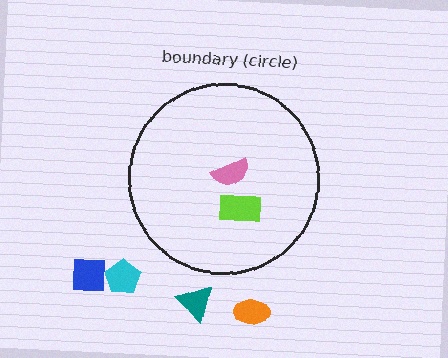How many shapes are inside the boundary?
2 inside, 4 outside.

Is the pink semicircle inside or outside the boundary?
Inside.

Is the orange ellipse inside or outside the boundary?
Outside.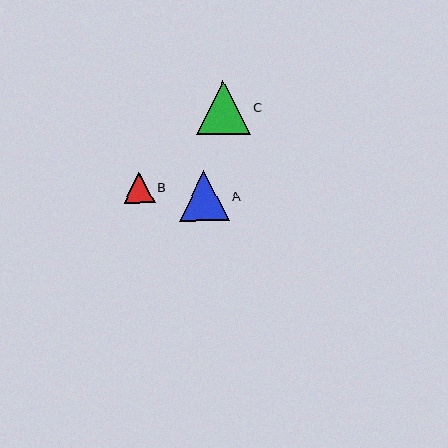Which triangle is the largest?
Triangle C is the largest with a size of approximately 54 pixels.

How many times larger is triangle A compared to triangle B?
Triangle A is approximately 1.6 times the size of triangle B.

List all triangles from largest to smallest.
From largest to smallest: C, A, B.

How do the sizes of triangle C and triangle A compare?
Triangle C and triangle A are approximately the same size.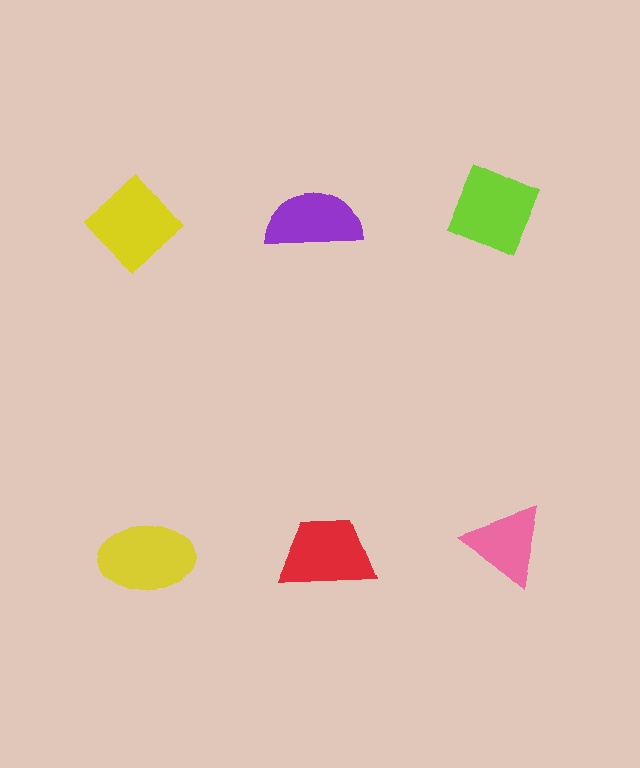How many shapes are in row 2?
3 shapes.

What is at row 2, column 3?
A pink triangle.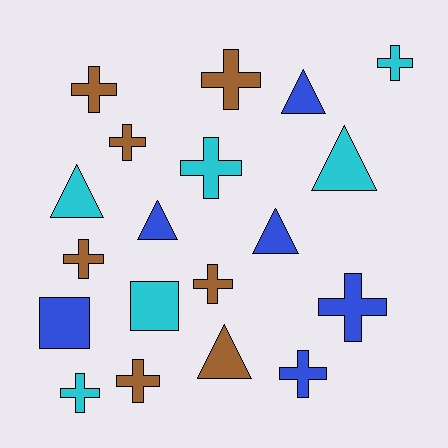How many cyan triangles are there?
There are 2 cyan triangles.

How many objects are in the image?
There are 19 objects.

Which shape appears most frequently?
Cross, with 11 objects.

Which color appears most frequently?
Brown, with 7 objects.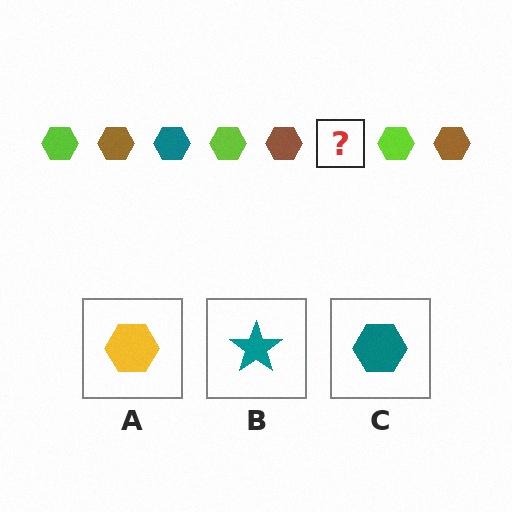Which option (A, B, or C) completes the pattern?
C.